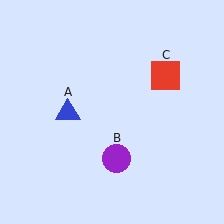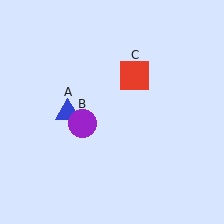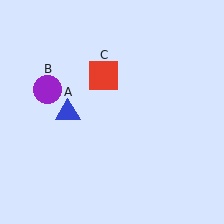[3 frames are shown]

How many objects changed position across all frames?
2 objects changed position: purple circle (object B), red square (object C).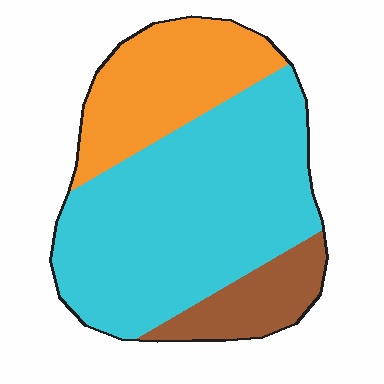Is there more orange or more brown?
Orange.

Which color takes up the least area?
Brown, at roughly 15%.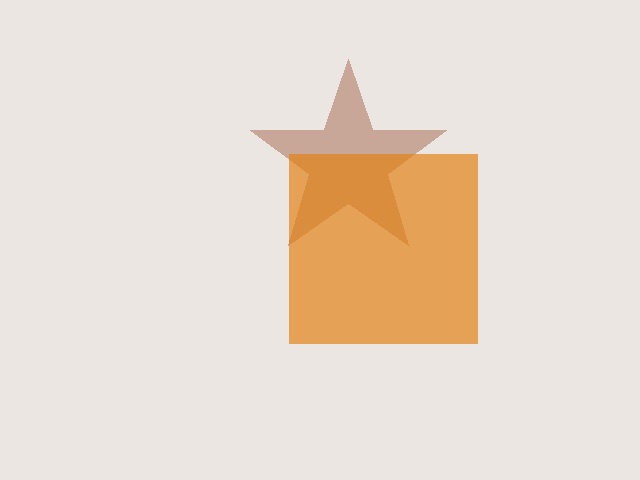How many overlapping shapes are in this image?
There are 2 overlapping shapes in the image.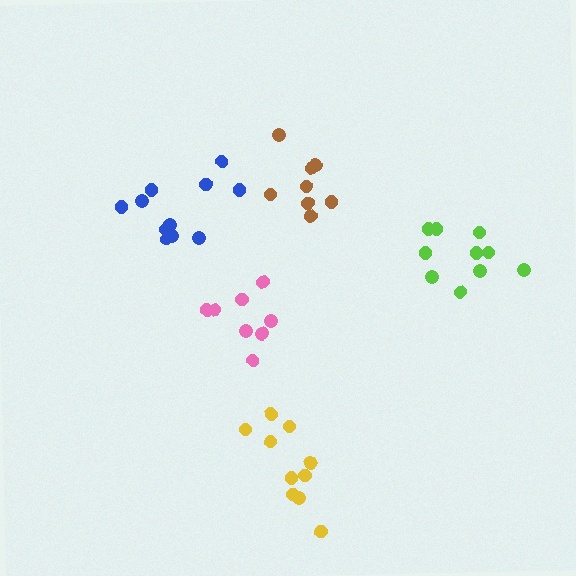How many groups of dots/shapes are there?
There are 5 groups.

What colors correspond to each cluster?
The clusters are colored: blue, yellow, brown, pink, lime.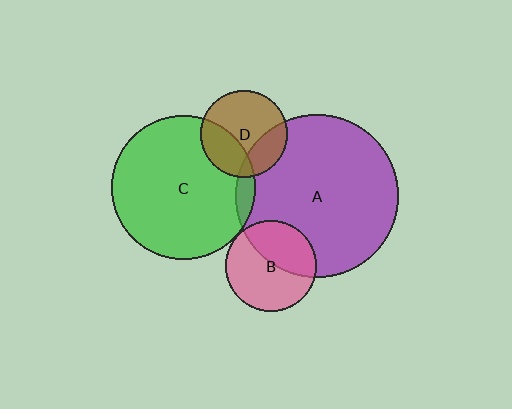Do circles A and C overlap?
Yes.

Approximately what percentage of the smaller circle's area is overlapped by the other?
Approximately 5%.